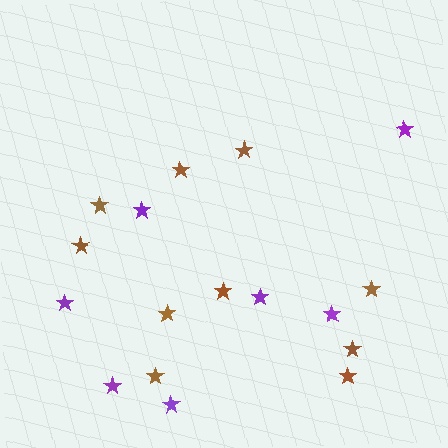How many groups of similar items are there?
There are 2 groups: one group of purple stars (7) and one group of brown stars (10).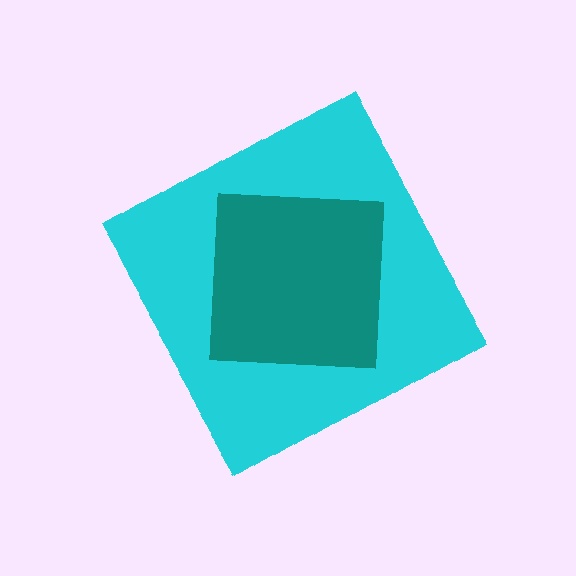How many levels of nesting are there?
2.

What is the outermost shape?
The cyan diamond.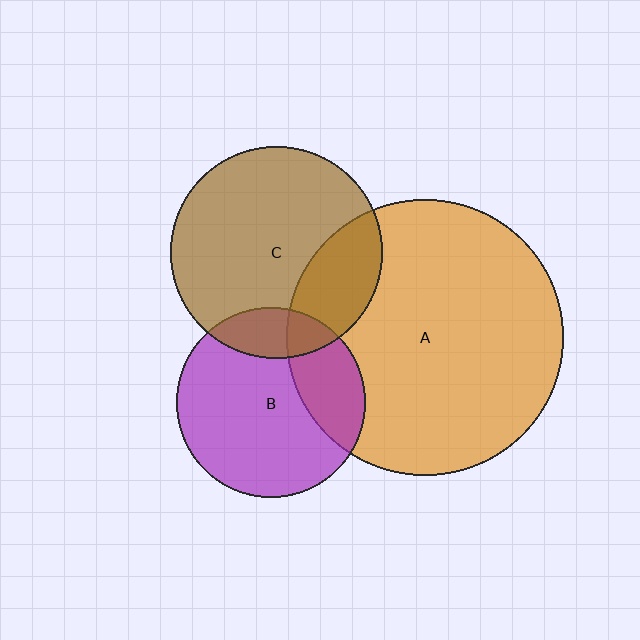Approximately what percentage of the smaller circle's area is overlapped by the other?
Approximately 25%.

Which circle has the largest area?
Circle A (orange).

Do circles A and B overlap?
Yes.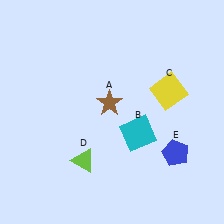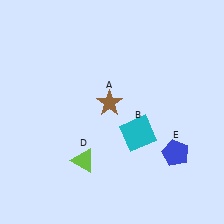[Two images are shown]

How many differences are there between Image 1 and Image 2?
There is 1 difference between the two images.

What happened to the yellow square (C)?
The yellow square (C) was removed in Image 2. It was in the top-right area of Image 1.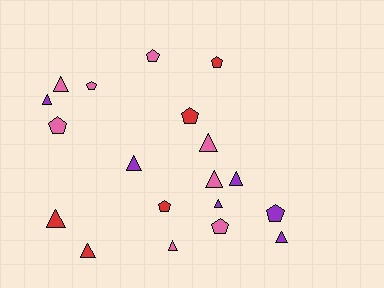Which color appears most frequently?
Pink, with 8 objects.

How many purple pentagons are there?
There is 1 purple pentagon.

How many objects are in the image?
There are 19 objects.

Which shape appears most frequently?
Triangle, with 11 objects.